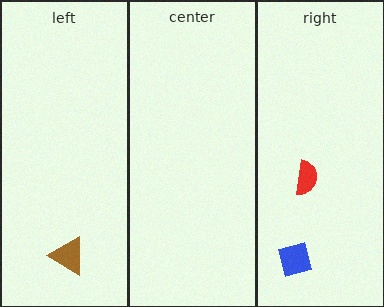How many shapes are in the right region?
2.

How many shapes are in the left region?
1.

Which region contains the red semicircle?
The right region.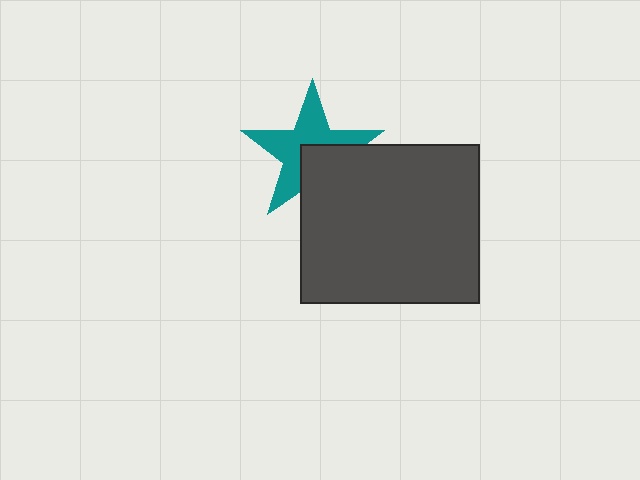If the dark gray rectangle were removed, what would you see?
You would see the complete teal star.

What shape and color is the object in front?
The object in front is a dark gray rectangle.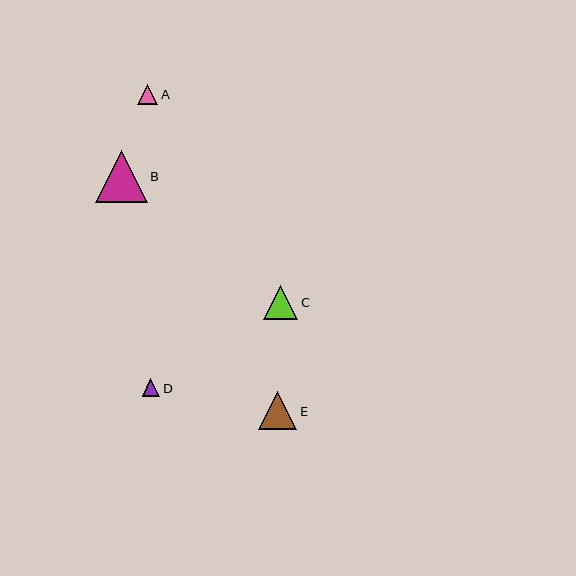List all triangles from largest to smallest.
From largest to smallest: B, E, C, A, D.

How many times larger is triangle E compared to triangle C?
Triangle E is approximately 1.1 times the size of triangle C.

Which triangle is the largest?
Triangle B is the largest with a size of approximately 52 pixels.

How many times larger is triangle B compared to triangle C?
Triangle B is approximately 1.5 times the size of triangle C.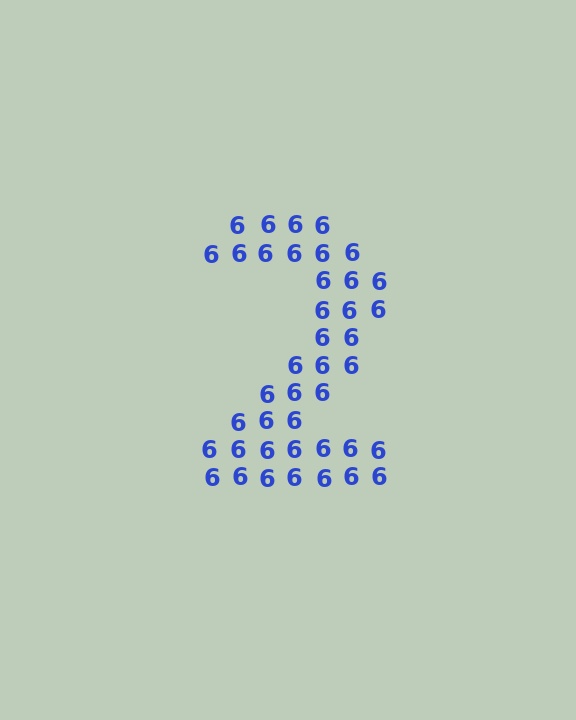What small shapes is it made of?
It is made of small digit 6's.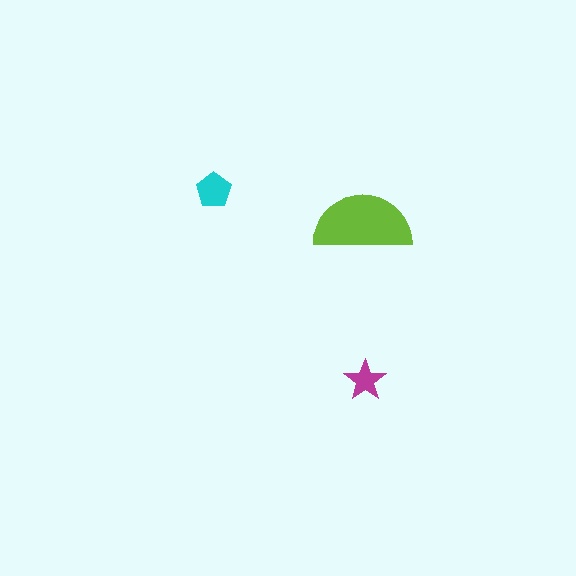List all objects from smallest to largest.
The magenta star, the cyan pentagon, the lime semicircle.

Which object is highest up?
The cyan pentagon is topmost.